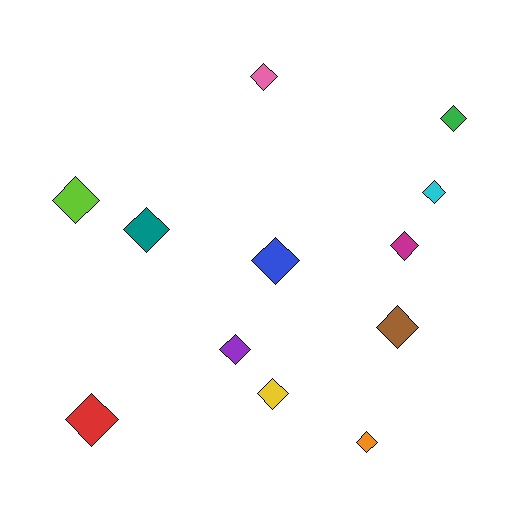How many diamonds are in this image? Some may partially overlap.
There are 12 diamonds.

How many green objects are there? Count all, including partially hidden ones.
There is 1 green object.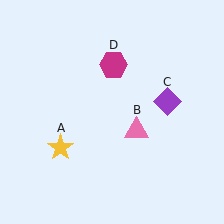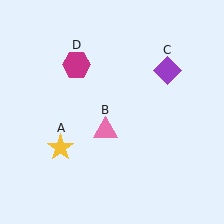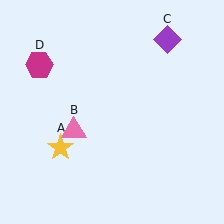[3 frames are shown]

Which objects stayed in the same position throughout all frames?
Yellow star (object A) remained stationary.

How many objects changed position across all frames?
3 objects changed position: pink triangle (object B), purple diamond (object C), magenta hexagon (object D).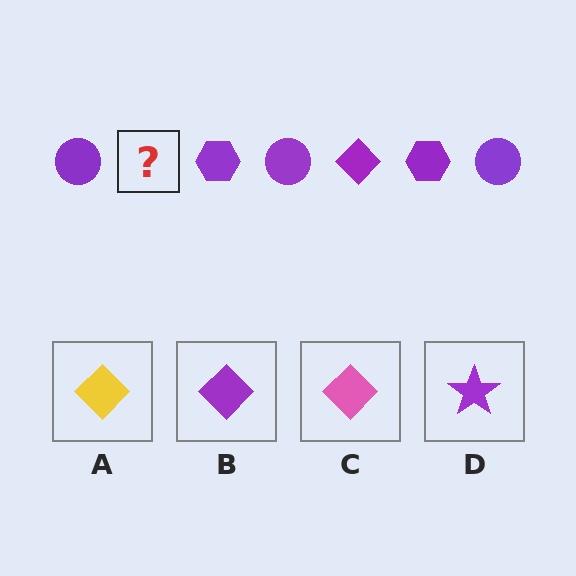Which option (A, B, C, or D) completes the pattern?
B.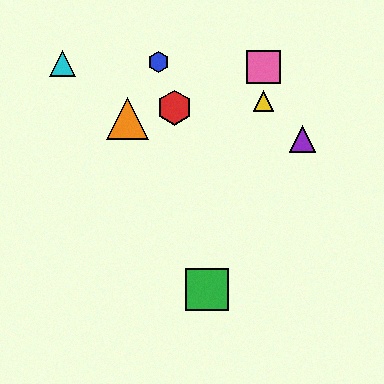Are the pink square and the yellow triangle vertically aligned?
Yes, both are at x≈264.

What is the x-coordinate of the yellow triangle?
The yellow triangle is at x≈264.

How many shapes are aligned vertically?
2 shapes (the yellow triangle, the pink square) are aligned vertically.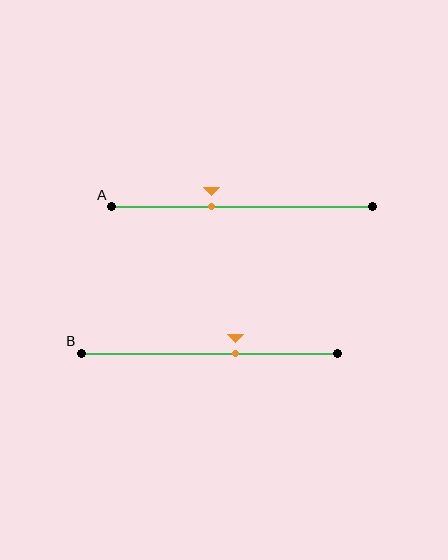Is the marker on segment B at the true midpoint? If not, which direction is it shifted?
No, the marker on segment B is shifted to the right by about 10% of the segment length.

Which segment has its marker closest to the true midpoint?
Segment B has its marker closest to the true midpoint.